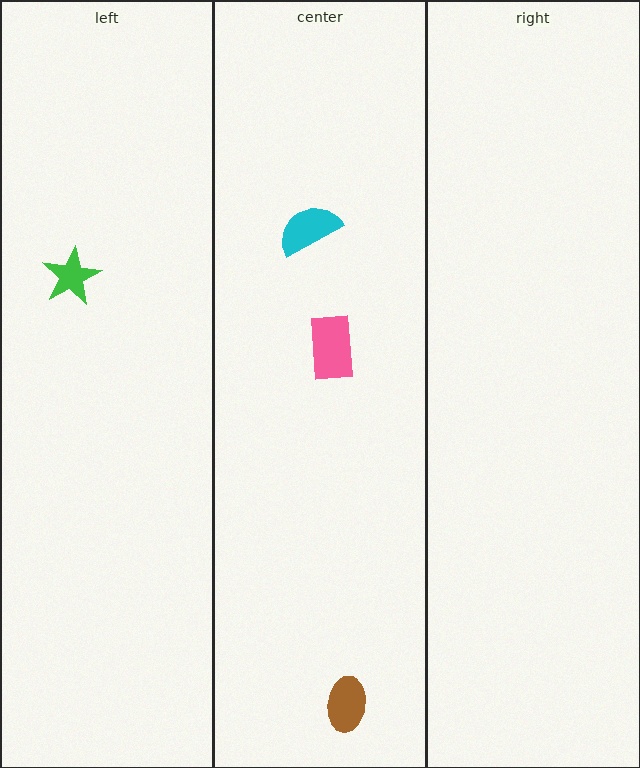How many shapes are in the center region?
3.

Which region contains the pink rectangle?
The center region.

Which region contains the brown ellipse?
The center region.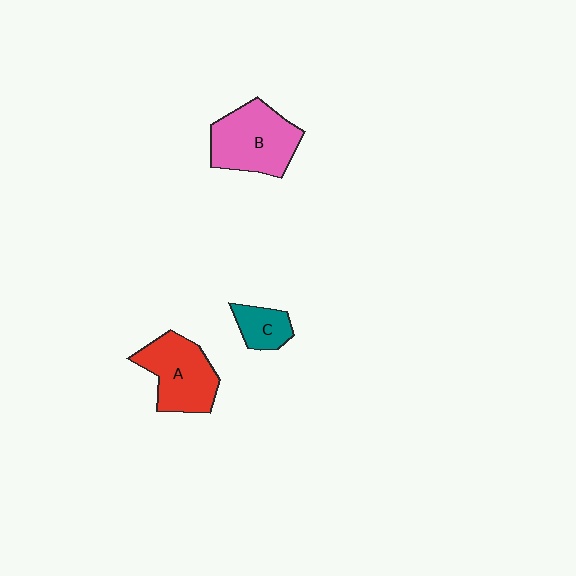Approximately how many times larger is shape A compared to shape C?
Approximately 2.2 times.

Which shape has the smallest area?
Shape C (teal).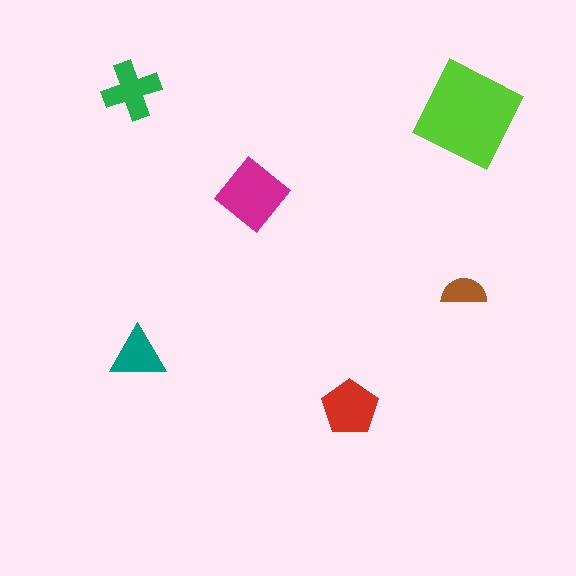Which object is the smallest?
The brown semicircle.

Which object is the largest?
The lime square.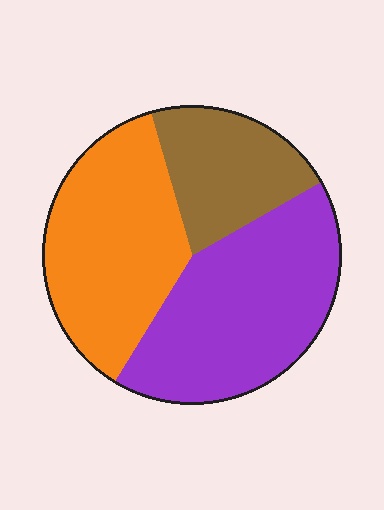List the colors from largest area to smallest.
From largest to smallest: purple, orange, brown.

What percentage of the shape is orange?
Orange takes up between a quarter and a half of the shape.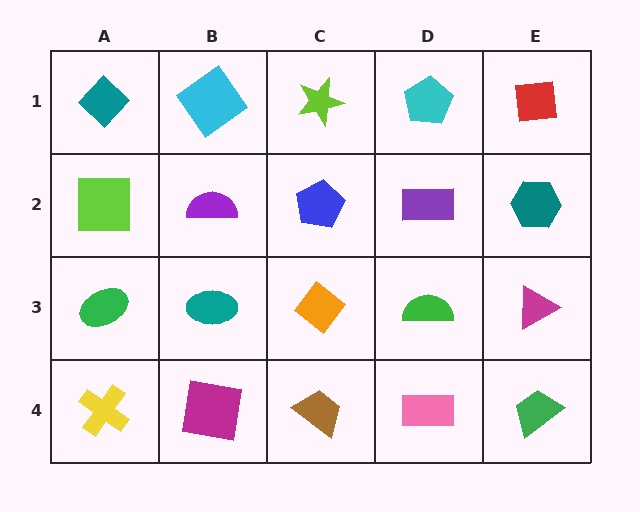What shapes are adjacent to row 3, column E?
A teal hexagon (row 2, column E), a green trapezoid (row 4, column E), a green semicircle (row 3, column D).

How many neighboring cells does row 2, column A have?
3.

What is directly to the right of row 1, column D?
A red square.